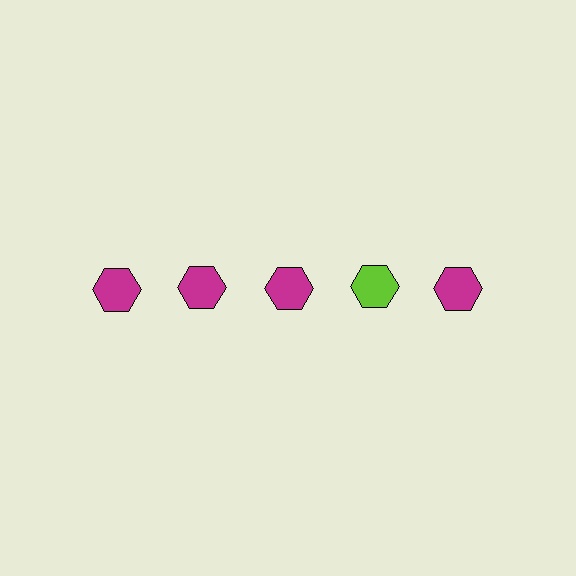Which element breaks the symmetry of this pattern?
The lime hexagon in the top row, second from right column breaks the symmetry. All other shapes are magenta hexagons.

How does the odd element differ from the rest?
It has a different color: lime instead of magenta.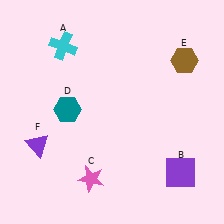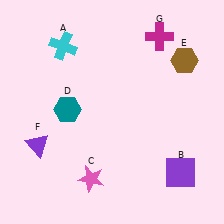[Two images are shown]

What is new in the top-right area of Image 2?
A magenta cross (G) was added in the top-right area of Image 2.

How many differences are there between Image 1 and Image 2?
There is 1 difference between the two images.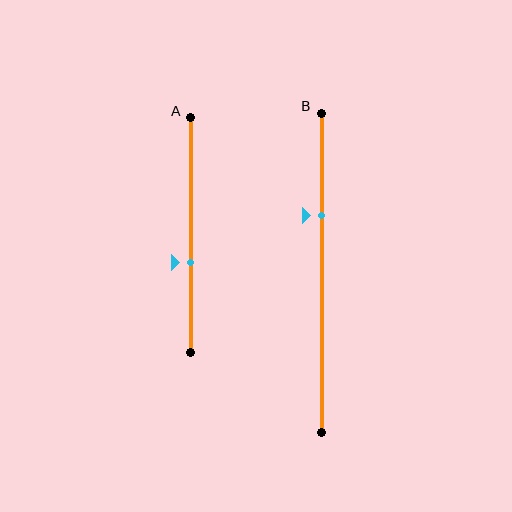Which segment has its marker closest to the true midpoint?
Segment A has its marker closest to the true midpoint.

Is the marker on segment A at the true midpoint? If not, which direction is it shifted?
No, the marker on segment A is shifted downward by about 12% of the segment length.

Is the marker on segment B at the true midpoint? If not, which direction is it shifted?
No, the marker on segment B is shifted upward by about 18% of the segment length.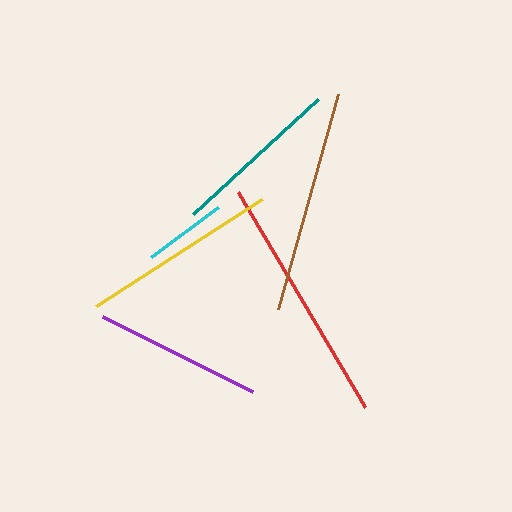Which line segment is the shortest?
The cyan line is the shortest at approximately 83 pixels.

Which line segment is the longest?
The red line is the longest at approximately 250 pixels.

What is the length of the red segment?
The red segment is approximately 250 pixels long.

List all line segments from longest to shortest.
From longest to shortest: red, brown, yellow, teal, purple, cyan.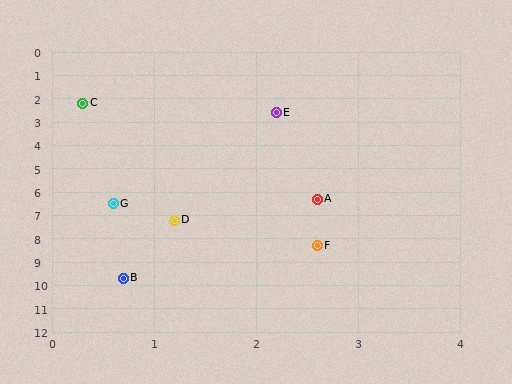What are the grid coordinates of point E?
Point E is at approximately (2.2, 2.6).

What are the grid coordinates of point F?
Point F is at approximately (2.6, 8.3).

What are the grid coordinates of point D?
Point D is at approximately (1.2, 7.2).